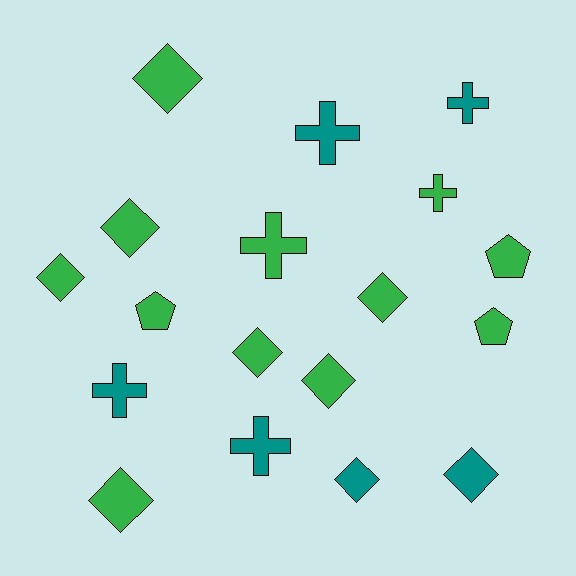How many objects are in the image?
There are 18 objects.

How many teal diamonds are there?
There are 2 teal diamonds.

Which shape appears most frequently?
Diamond, with 9 objects.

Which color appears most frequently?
Green, with 12 objects.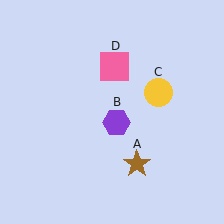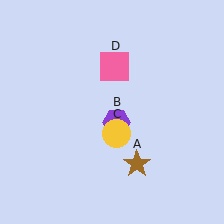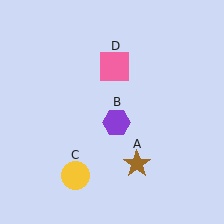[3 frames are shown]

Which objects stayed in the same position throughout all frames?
Brown star (object A) and purple hexagon (object B) and pink square (object D) remained stationary.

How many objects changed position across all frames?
1 object changed position: yellow circle (object C).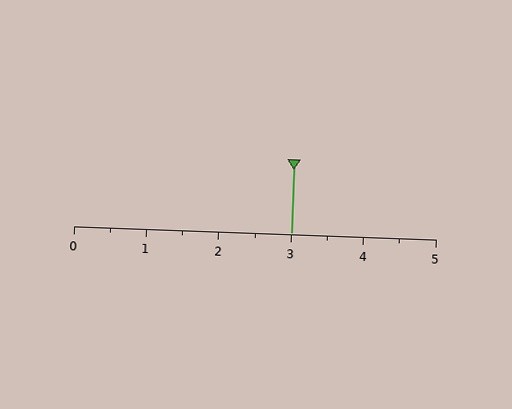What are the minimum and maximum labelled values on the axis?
The axis runs from 0 to 5.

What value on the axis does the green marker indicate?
The marker indicates approximately 3.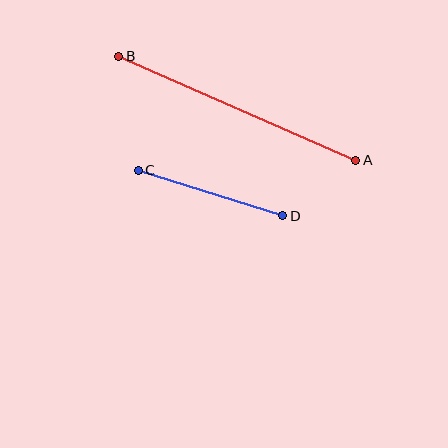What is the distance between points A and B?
The distance is approximately 259 pixels.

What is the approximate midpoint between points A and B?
The midpoint is at approximately (237, 108) pixels.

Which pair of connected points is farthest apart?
Points A and B are farthest apart.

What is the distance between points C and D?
The distance is approximately 151 pixels.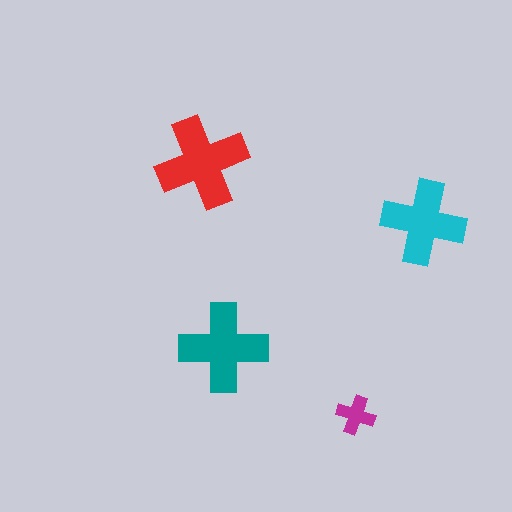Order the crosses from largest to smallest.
the red one, the teal one, the cyan one, the magenta one.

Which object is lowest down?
The magenta cross is bottommost.